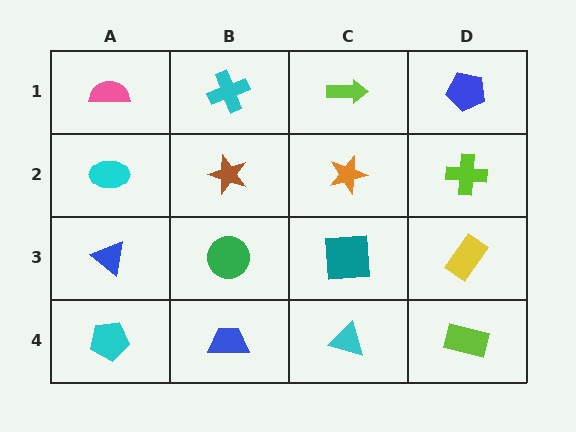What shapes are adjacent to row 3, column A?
A cyan ellipse (row 2, column A), a cyan pentagon (row 4, column A), a green circle (row 3, column B).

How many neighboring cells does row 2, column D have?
3.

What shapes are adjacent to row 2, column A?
A pink semicircle (row 1, column A), a blue triangle (row 3, column A), a brown star (row 2, column B).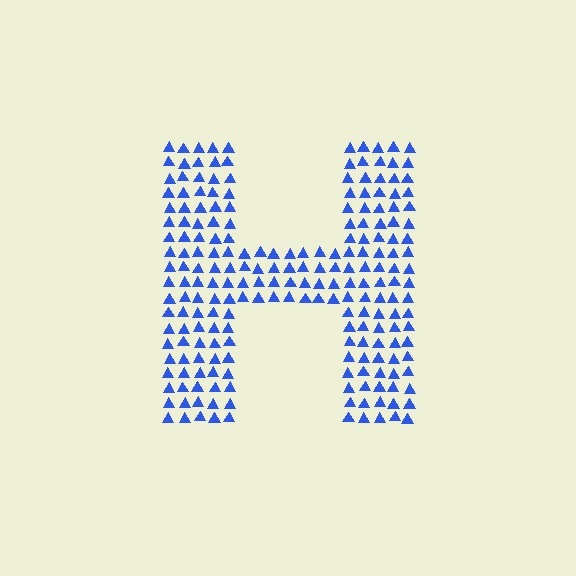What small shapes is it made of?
It is made of small triangles.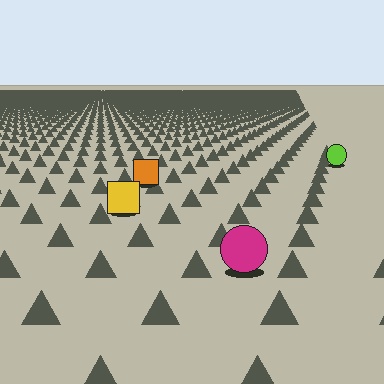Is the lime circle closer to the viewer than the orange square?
No. The orange square is closer — you can tell from the texture gradient: the ground texture is coarser near it.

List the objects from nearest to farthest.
From nearest to farthest: the magenta circle, the yellow square, the orange square, the lime circle.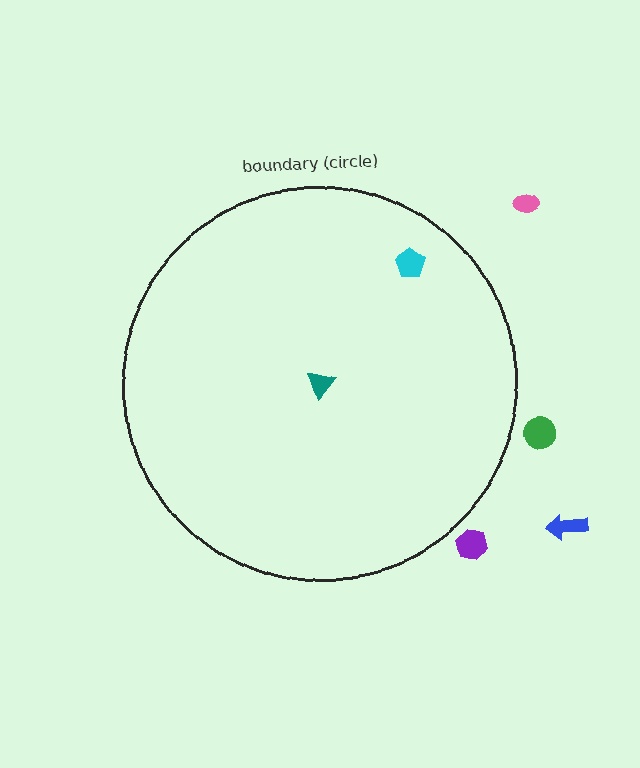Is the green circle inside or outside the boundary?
Outside.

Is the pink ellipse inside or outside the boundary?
Outside.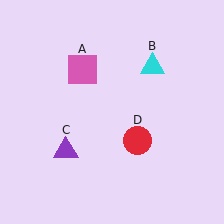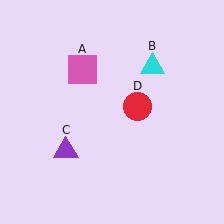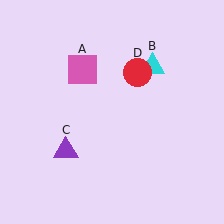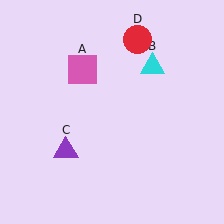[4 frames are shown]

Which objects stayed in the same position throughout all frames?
Pink square (object A) and cyan triangle (object B) and purple triangle (object C) remained stationary.